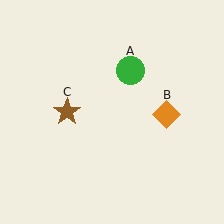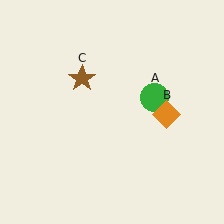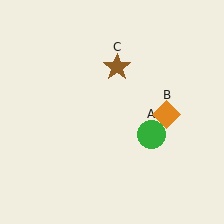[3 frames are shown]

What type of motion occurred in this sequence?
The green circle (object A), brown star (object C) rotated clockwise around the center of the scene.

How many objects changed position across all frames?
2 objects changed position: green circle (object A), brown star (object C).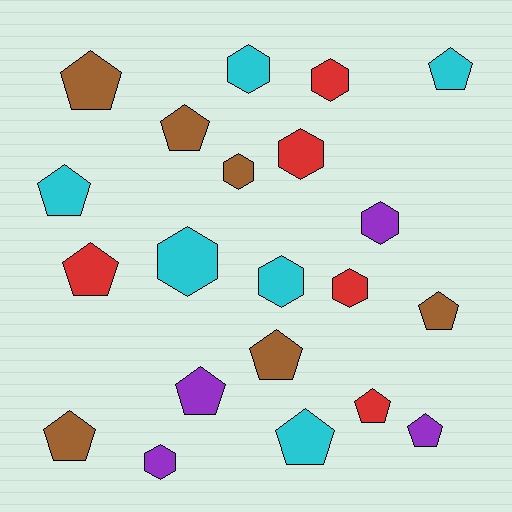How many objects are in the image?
There are 21 objects.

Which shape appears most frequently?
Pentagon, with 12 objects.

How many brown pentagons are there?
There are 5 brown pentagons.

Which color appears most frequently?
Brown, with 6 objects.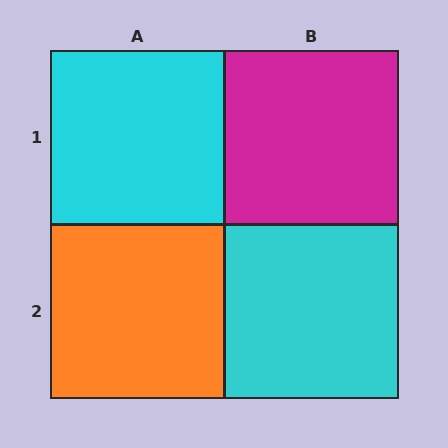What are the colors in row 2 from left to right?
Orange, cyan.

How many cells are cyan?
2 cells are cyan.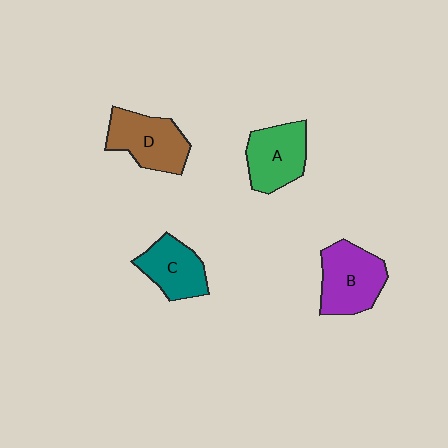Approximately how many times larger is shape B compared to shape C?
Approximately 1.3 times.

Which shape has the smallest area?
Shape C (teal).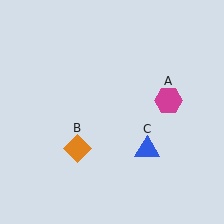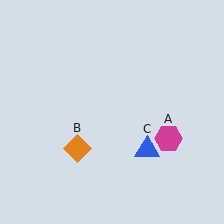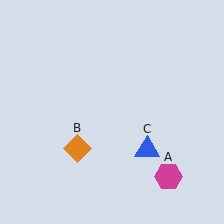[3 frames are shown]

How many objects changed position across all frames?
1 object changed position: magenta hexagon (object A).